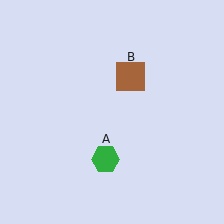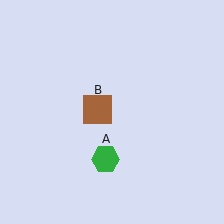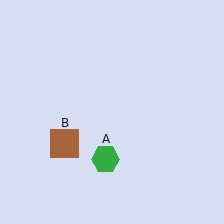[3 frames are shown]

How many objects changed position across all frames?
1 object changed position: brown square (object B).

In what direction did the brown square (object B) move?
The brown square (object B) moved down and to the left.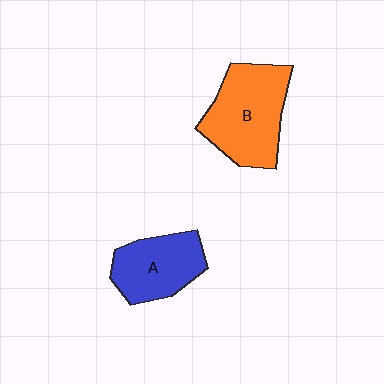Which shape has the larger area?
Shape B (orange).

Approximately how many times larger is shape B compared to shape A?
Approximately 1.4 times.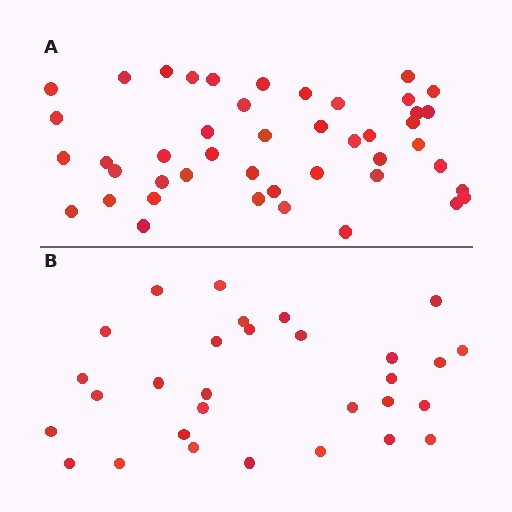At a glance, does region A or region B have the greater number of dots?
Region A (the top region) has more dots.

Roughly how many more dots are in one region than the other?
Region A has approximately 15 more dots than region B.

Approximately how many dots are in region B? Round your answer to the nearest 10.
About 30 dots.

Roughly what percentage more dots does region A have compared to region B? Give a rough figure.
About 50% more.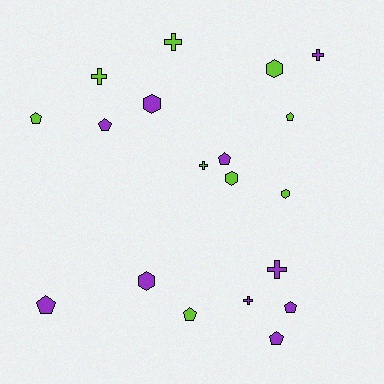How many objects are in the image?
There are 19 objects.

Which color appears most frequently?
Purple, with 10 objects.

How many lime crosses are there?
There are 3 lime crosses.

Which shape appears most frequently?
Pentagon, with 8 objects.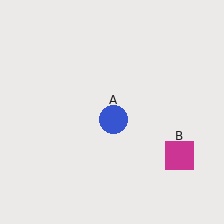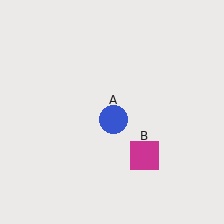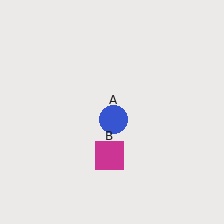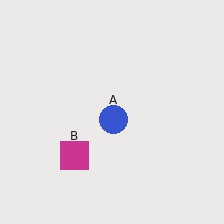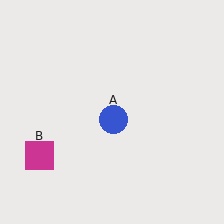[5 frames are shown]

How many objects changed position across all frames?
1 object changed position: magenta square (object B).